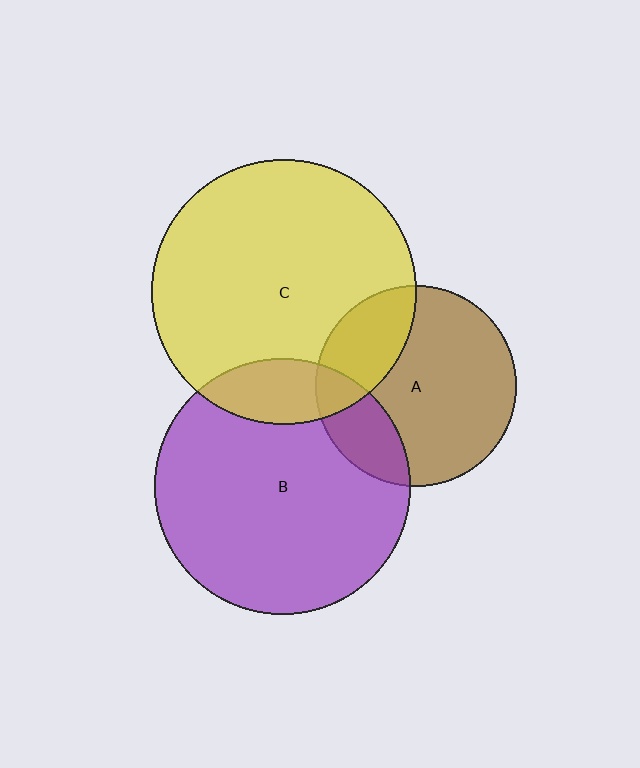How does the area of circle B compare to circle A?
Approximately 1.6 times.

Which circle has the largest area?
Circle C (yellow).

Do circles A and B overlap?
Yes.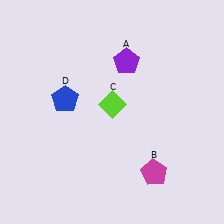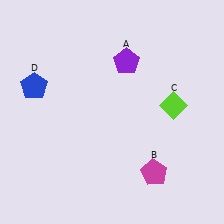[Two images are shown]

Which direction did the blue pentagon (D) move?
The blue pentagon (D) moved left.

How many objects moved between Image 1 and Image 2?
2 objects moved between the two images.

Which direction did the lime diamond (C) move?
The lime diamond (C) moved right.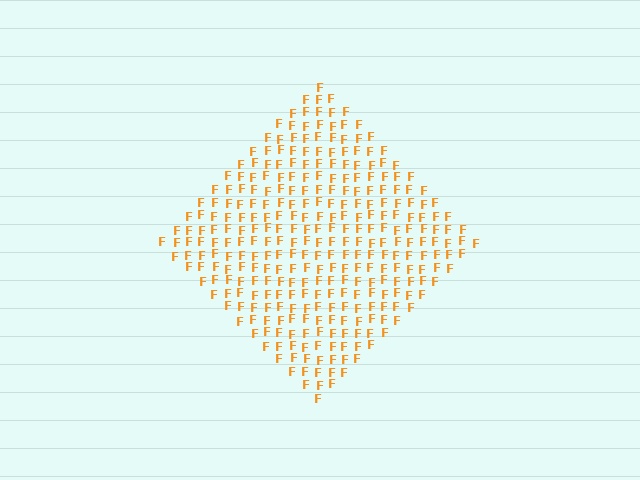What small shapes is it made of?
It is made of small letter F's.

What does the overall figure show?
The overall figure shows a diamond.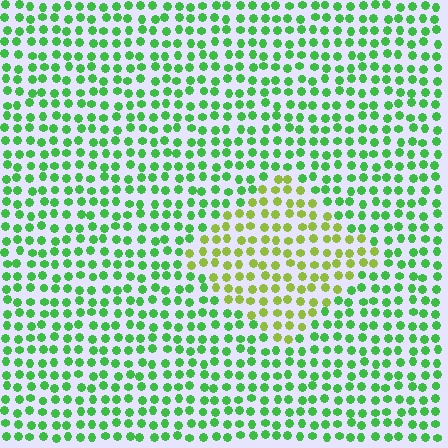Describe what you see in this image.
The image is filled with small green elements in a uniform arrangement. A diamond-shaped region is visible where the elements are tinted to a slightly different hue, forming a subtle color boundary.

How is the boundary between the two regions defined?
The boundary is defined purely by a slight shift in hue (about 42 degrees). Spacing, size, and orientation are identical on both sides.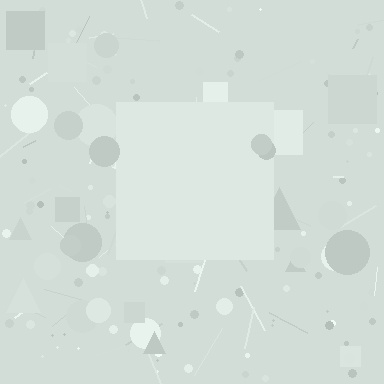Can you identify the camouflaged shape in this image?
The camouflaged shape is a square.